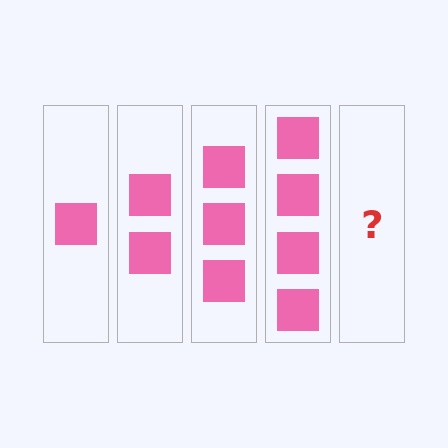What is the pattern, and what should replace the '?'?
The pattern is that each step adds one more square. The '?' should be 5 squares.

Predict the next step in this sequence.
The next step is 5 squares.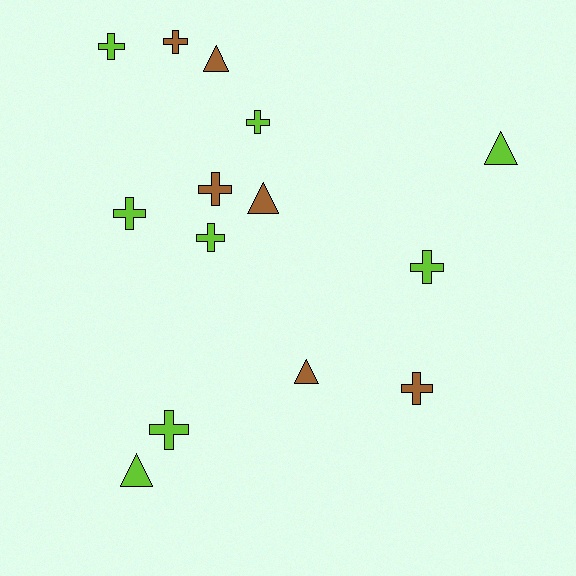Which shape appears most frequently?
Cross, with 9 objects.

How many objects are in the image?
There are 14 objects.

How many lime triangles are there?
There are 2 lime triangles.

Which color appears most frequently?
Lime, with 8 objects.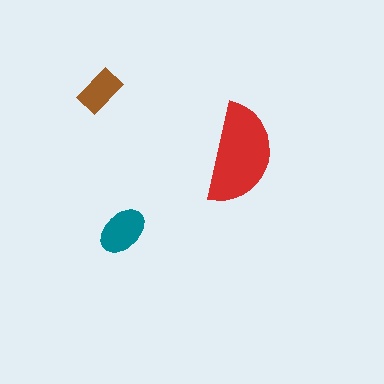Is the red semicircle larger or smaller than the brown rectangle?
Larger.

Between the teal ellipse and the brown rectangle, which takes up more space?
The teal ellipse.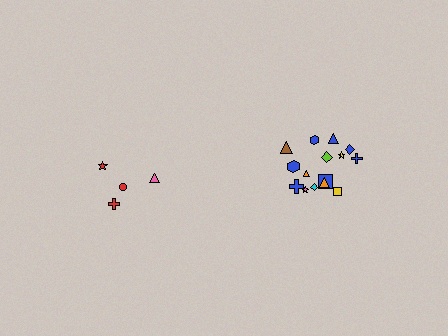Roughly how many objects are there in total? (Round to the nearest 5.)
Roughly 20 objects in total.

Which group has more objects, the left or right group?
The right group.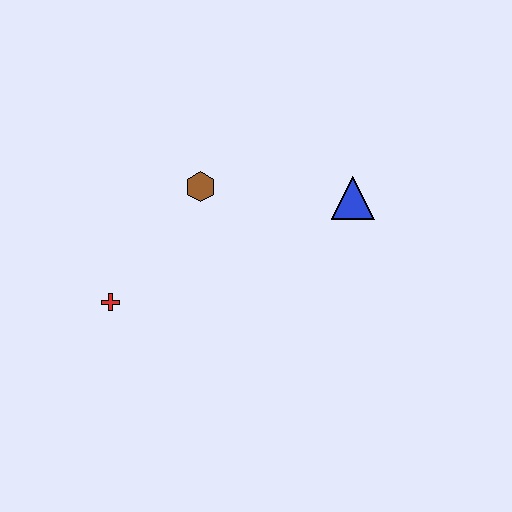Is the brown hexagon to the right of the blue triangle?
No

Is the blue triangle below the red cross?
No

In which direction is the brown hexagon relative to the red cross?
The brown hexagon is above the red cross.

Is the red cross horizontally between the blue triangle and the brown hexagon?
No